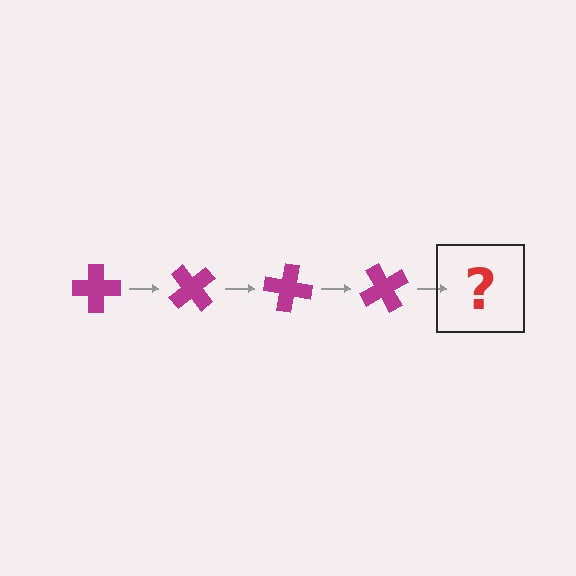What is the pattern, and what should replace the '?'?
The pattern is that the cross rotates 50 degrees each step. The '?' should be a magenta cross rotated 200 degrees.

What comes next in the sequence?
The next element should be a magenta cross rotated 200 degrees.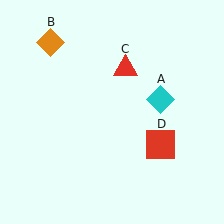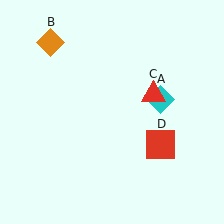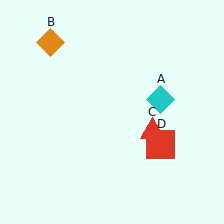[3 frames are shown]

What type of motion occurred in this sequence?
The red triangle (object C) rotated clockwise around the center of the scene.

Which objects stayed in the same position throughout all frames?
Cyan diamond (object A) and orange diamond (object B) and red square (object D) remained stationary.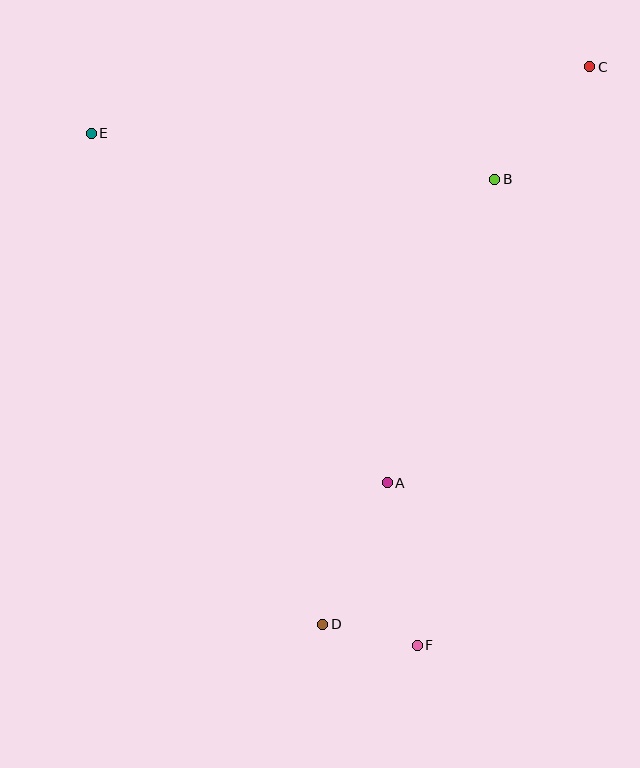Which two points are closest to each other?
Points D and F are closest to each other.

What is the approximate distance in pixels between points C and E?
The distance between C and E is approximately 503 pixels.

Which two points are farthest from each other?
Points C and D are farthest from each other.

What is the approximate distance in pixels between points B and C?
The distance between B and C is approximately 147 pixels.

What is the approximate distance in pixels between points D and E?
The distance between D and E is approximately 543 pixels.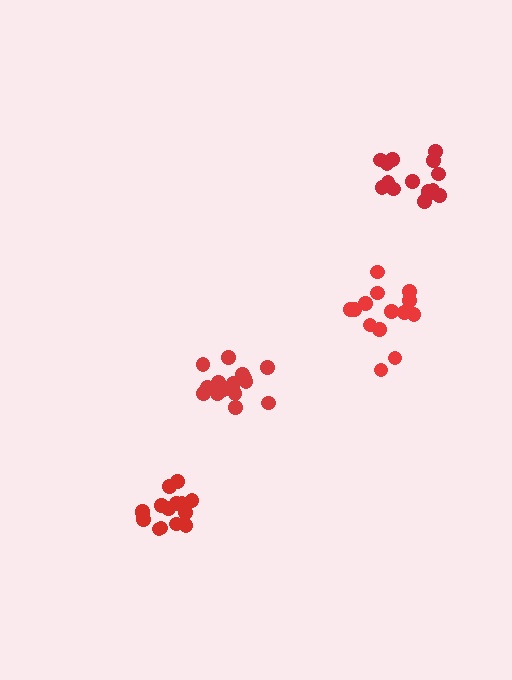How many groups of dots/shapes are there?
There are 4 groups.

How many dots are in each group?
Group 1: 14 dots, Group 2: 15 dots, Group 3: 15 dots, Group 4: 15 dots (59 total).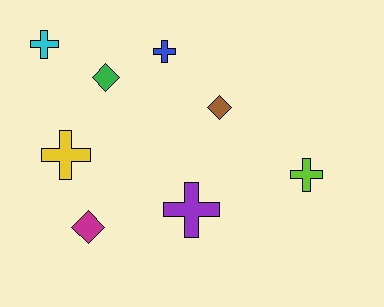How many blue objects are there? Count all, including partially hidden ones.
There is 1 blue object.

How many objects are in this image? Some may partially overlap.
There are 8 objects.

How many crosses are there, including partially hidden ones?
There are 5 crosses.